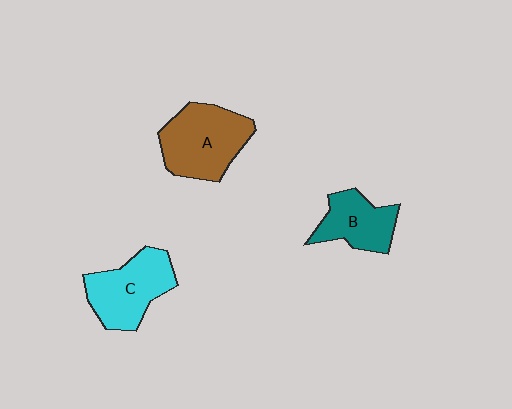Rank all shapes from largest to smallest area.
From largest to smallest: A (brown), C (cyan), B (teal).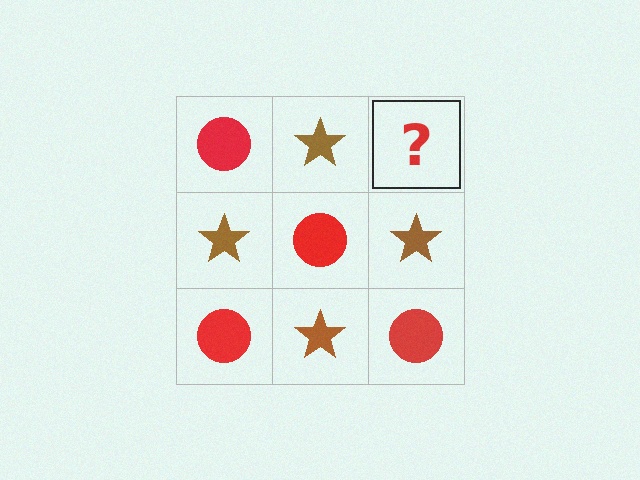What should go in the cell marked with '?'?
The missing cell should contain a red circle.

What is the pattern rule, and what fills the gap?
The rule is that it alternates red circle and brown star in a checkerboard pattern. The gap should be filled with a red circle.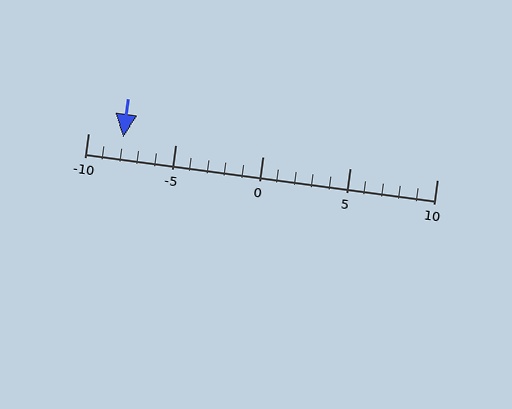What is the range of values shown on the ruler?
The ruler shows values from -10 to 10.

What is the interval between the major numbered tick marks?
The major tick marks are spaced 5 units apart.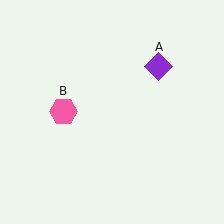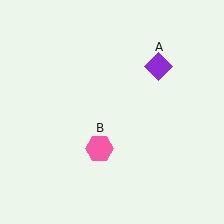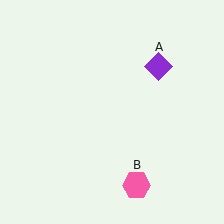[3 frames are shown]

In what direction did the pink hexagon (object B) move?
The pink hexagon (object B) moved down and to the right.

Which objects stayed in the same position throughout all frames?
Purple diamond (object A) remained stationary.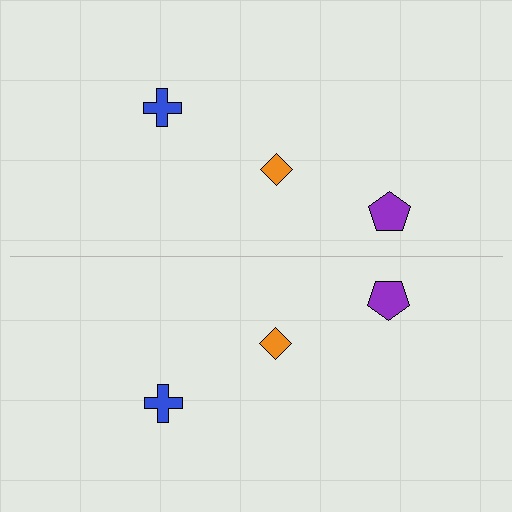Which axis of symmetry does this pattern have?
The pattern has a horizontal axis of symmetry running through the center of the image.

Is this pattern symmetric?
Yes, this pattern has bilateral (reflection) symmetry.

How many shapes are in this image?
There are 6 shapes in this image.